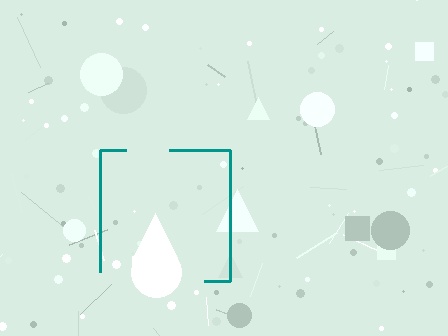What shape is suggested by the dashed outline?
The dashed outline suggests a square.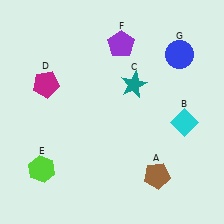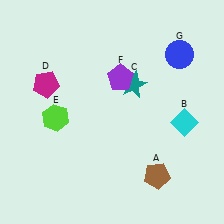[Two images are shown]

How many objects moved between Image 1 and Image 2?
2 objects moved between the two images.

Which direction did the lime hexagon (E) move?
The lime hexagon (E) moved up.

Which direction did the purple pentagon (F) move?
The purple pentagon (F) moved down.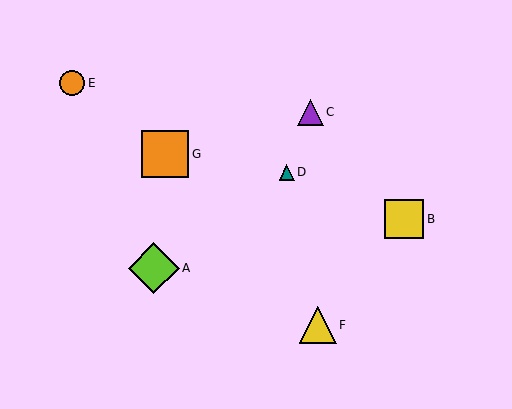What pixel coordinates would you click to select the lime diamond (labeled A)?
Click at (154, 268) to select the lime diamond A.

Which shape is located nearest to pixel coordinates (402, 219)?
The yellow square (labeled B) at (404, 219) is nearest to that location.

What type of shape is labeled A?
Shape A is a lime diamond.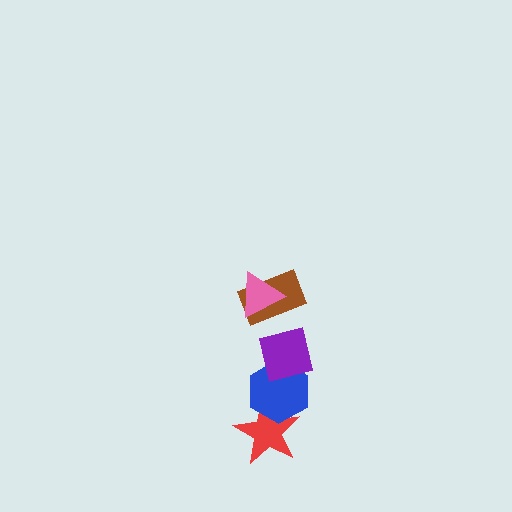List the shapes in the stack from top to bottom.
From top to bottom: the pink triangle, the brown rectangle, the purple square, the blue hexagon, the red star.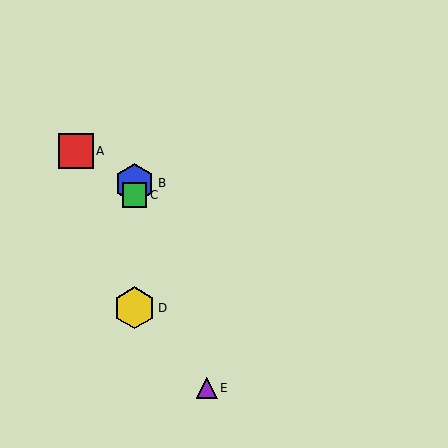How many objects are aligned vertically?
3 objects (B, C, D) are aligned vertically.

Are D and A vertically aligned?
No, D is at x≈134 and A is at x≈76.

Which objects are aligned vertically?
Objects B, C, D are aligned vertically.